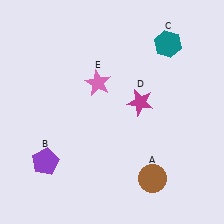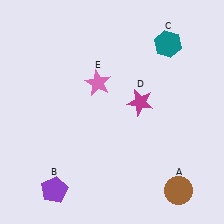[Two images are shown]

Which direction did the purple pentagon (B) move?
The purple pentagon (B) moved down.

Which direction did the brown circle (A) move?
The brown circle (A) moved right.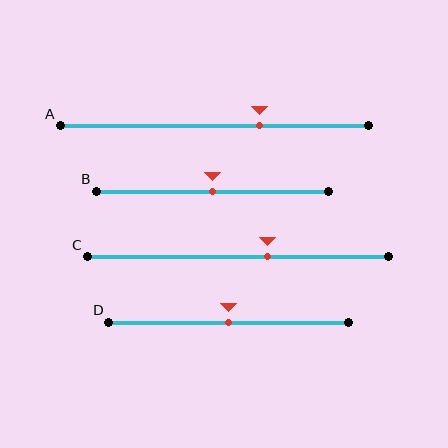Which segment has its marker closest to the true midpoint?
Segment B has its marker closest to the true midpoint.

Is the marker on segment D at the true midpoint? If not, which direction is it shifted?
Yes, the marker on segment D is at the true midpoint.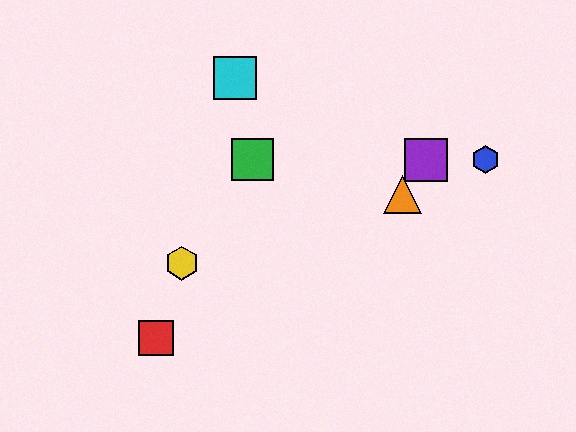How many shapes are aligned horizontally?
3 shapes (the blue hexagon, the green square, the purple square) are aligned horizontally.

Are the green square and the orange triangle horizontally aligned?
No, the green square is at y≈160 and the orange triangle is at y≈195.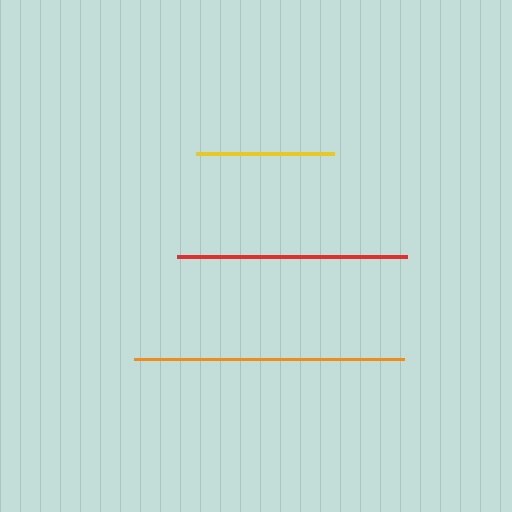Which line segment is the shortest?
The yellow line is the shortest at approximately 138 pixels.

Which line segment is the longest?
The orange line is the longest at approximately 270 pixels.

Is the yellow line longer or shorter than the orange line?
The orange line is longer than the yellow line.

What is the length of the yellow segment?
The yellow segment is approximately 138 pixels long.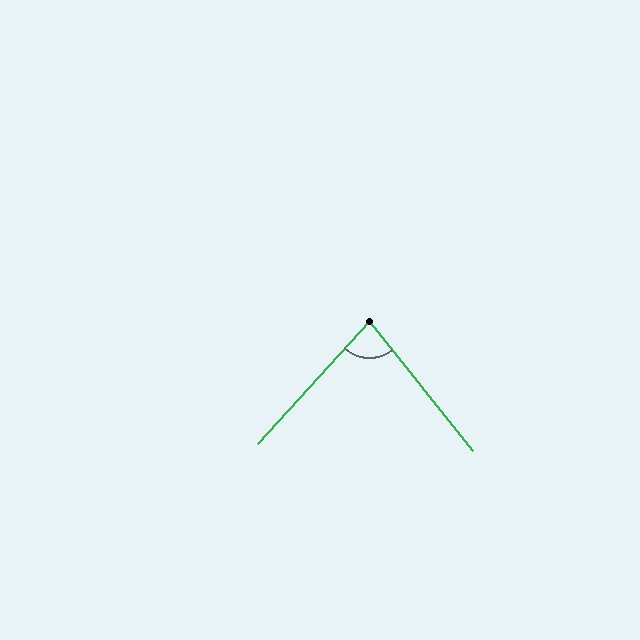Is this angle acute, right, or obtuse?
It is acute.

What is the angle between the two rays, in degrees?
Approximately 81 degrees.